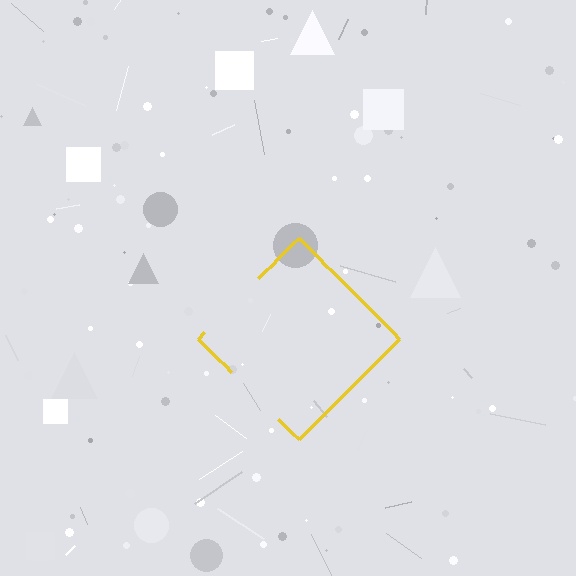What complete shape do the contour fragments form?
The contour fragments form a diamond.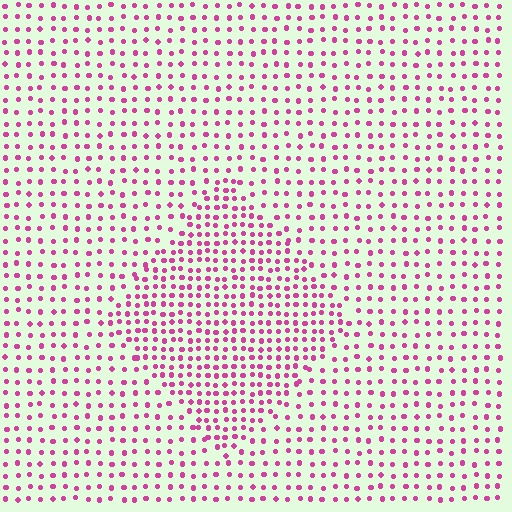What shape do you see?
I see a diamond.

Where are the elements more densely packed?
The elements are more densely packed inside the diamond boundary.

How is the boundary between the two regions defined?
The boundary is defined by a change in element density (approximately 1.8x ratio). All elements are the same color, size, and shape.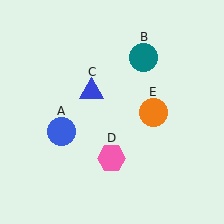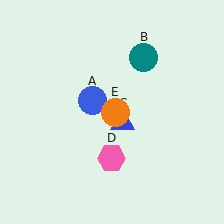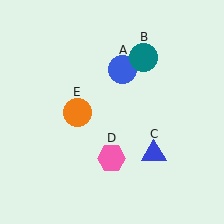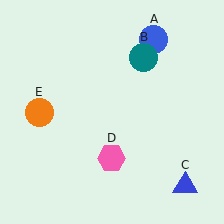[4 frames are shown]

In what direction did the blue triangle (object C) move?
The blue triangle (object C) moved down and to the right.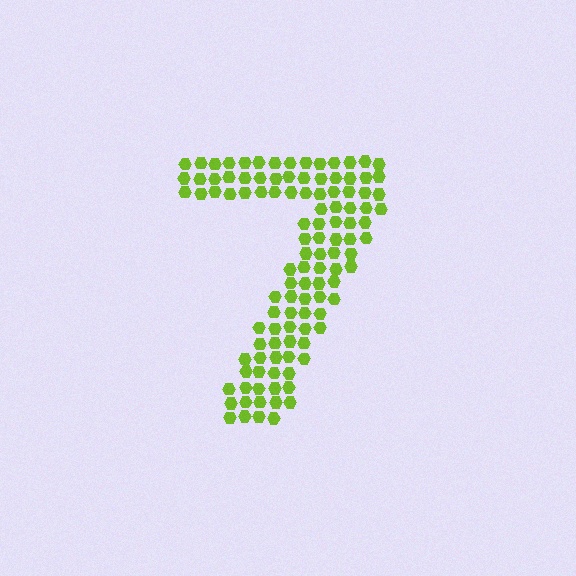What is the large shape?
The large shape is the digit 7.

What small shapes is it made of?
It is made of small hexagons.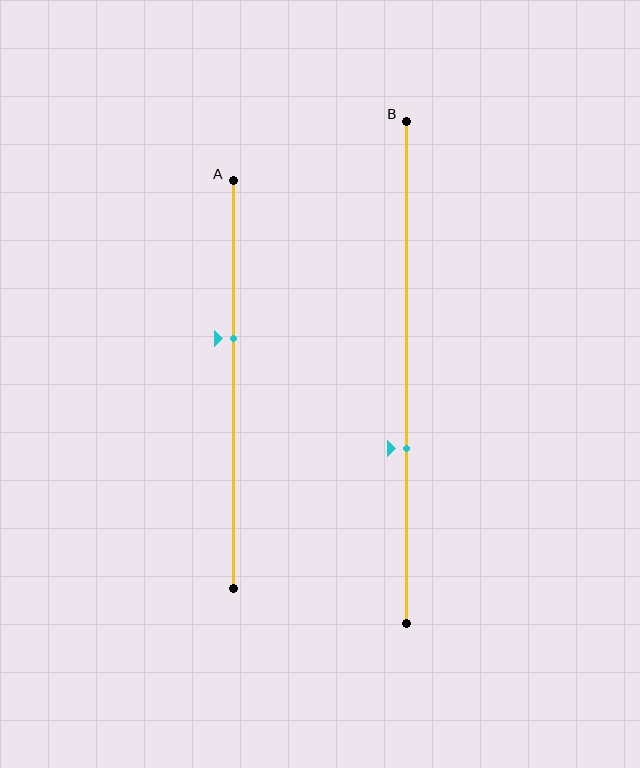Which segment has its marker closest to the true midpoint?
Segment A has its marker closest to the true midpoint.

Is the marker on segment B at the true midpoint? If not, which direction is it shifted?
No, the marker on segment B is shifted downward by about 15% of the segment length.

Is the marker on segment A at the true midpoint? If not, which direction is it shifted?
No, the marker on segment A is shifted upward by about 11% of the segment length.